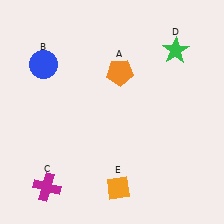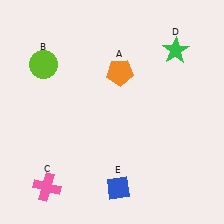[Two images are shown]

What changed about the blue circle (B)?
In Image 1, B is blue. In Image 2, it changed to lime.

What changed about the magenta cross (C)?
In Image 1, C is magenta. In Image 2, it changed to pink.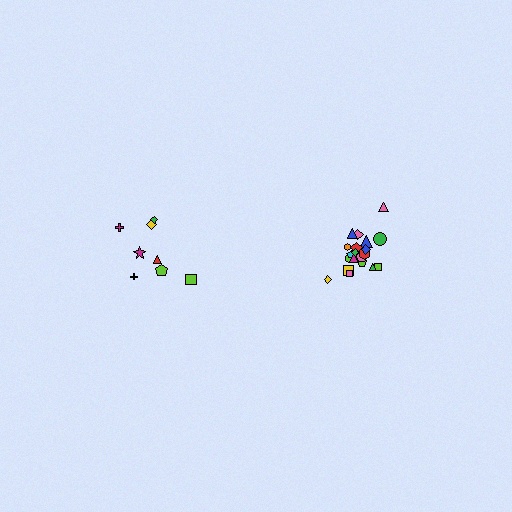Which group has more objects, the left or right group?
The right group.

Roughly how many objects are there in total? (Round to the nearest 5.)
Roughly 30 objects in total.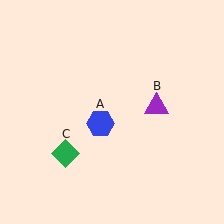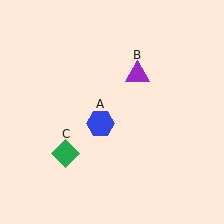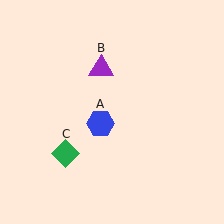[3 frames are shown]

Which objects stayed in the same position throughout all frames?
Blue hexagon (object A) and green diamond (object C) remained stationary.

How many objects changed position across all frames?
1 object changed position: purple triangle (object B).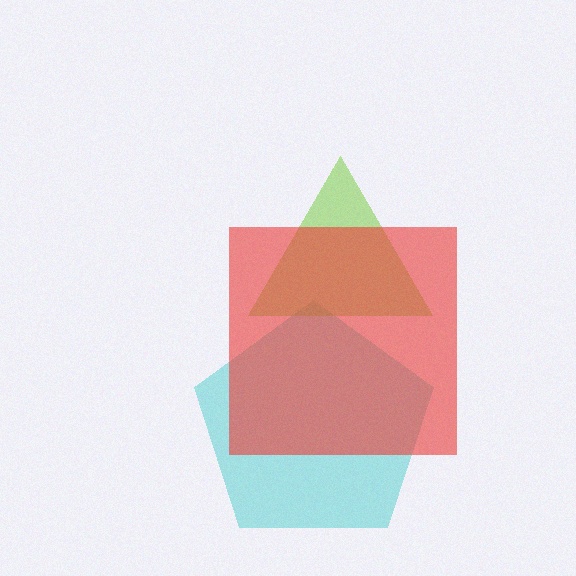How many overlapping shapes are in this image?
There are 3 overlapping shapes in the image.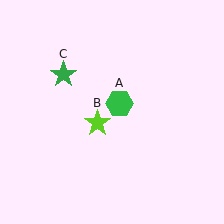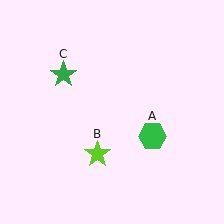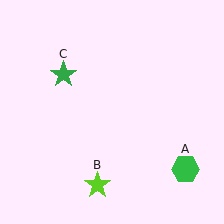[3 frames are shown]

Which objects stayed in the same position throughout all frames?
Green star (object C) remained stationary.